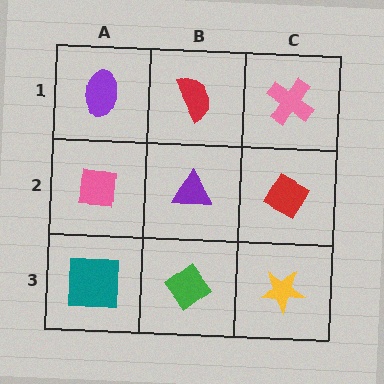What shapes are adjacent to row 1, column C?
A red diamond (row 2, column C), a red semicircle (row 1, column B).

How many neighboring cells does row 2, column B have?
4.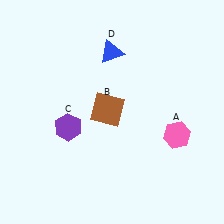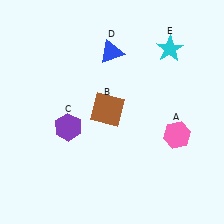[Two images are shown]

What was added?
A cyan star (E) was added in Image 2.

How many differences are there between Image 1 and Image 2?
There is 1 difference between the two images.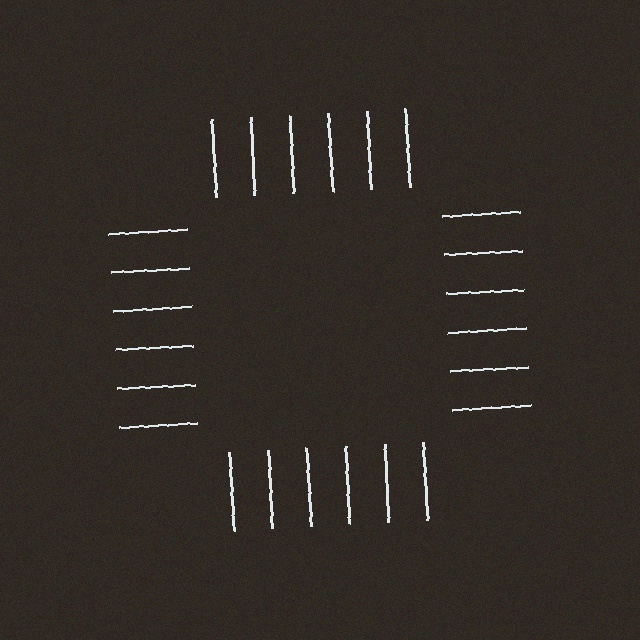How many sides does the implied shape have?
4 sides — the line-ends trace a square.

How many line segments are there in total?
24 — 6 along each of the 4 edges.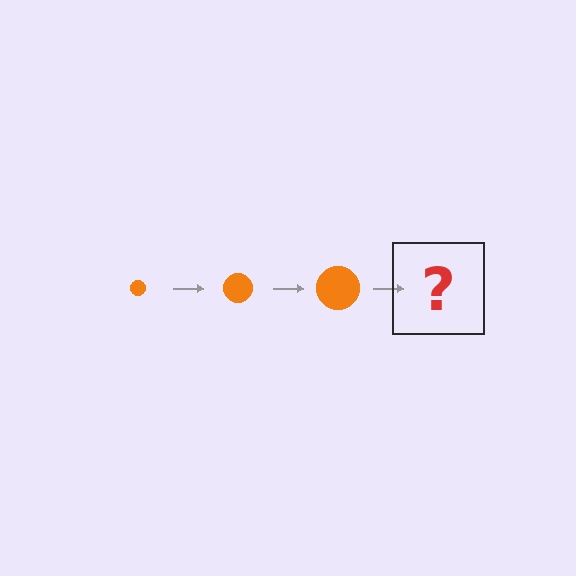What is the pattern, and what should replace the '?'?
The pattern is that the circle gets progressively larger each step. The '?' should be an orange circle, larger than the previous one.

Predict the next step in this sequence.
The next step is an orange circle, larger than the previous one.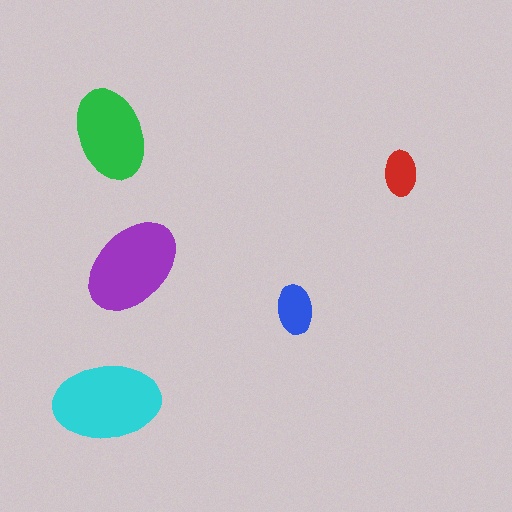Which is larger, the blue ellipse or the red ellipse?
The blue one.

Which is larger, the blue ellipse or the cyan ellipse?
The cyan one.